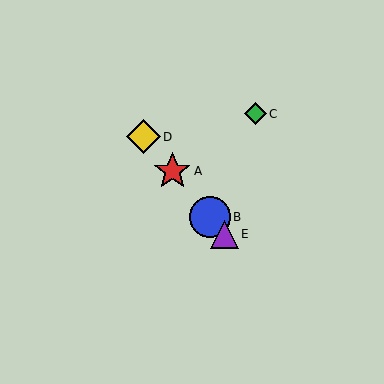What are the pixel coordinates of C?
Object C is at (256, 114).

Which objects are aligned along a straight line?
Objects A, B, D, E are aligned along a straight line.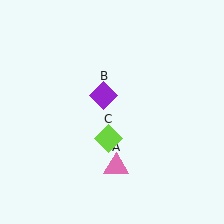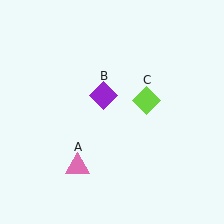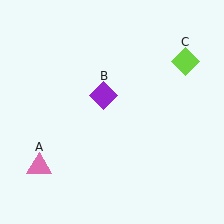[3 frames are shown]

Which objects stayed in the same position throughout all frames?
Purple diamond (object B) remained stationary.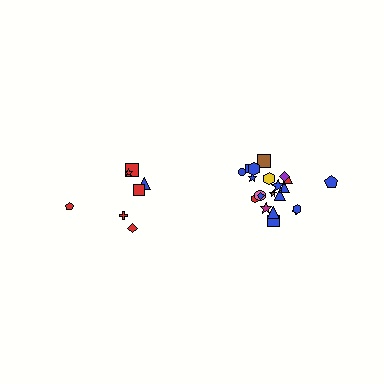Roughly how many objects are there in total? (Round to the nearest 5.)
Roughly 30 objects in total.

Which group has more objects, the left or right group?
The right group.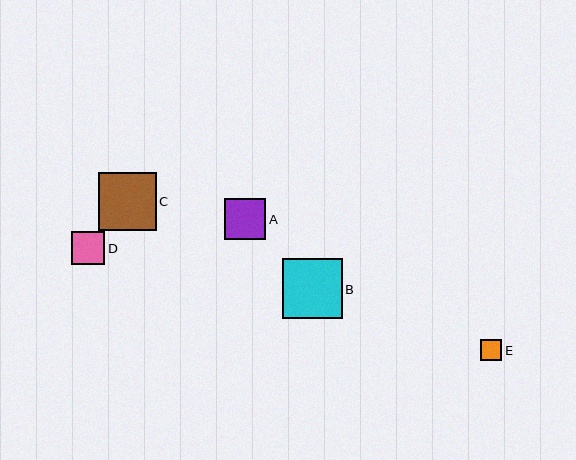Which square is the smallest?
Square E is the smallest with a size of approximately 21 pixels.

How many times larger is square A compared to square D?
Square A is approximately 1.2 times the size of square D.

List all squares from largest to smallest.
From largest to smallest: B, C, A, D, E.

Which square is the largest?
Square B is the largest with a size of approximately 60 pixels.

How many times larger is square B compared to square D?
Square B is approximately 1.8 times the size of square D.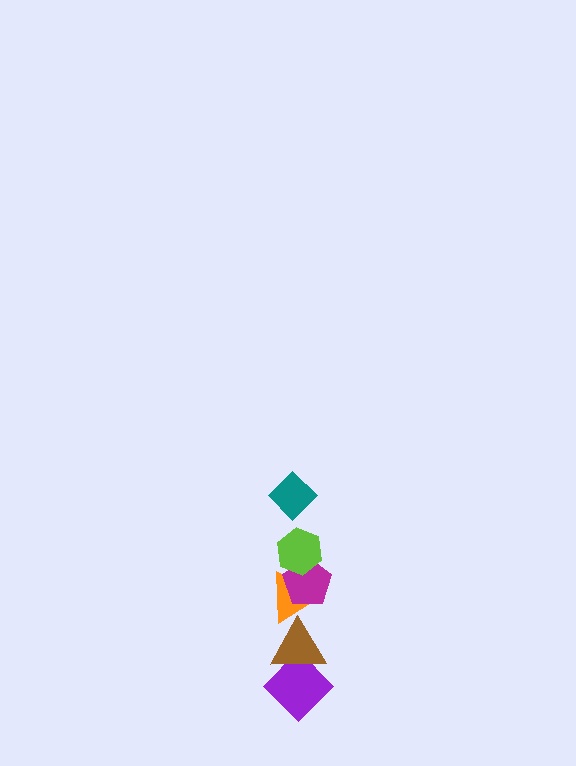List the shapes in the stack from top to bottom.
From top to bottom: the teal diamond, the lime hexagon, the magenta pentagon, the orange triangle, the brown triangle, the purple diamond.